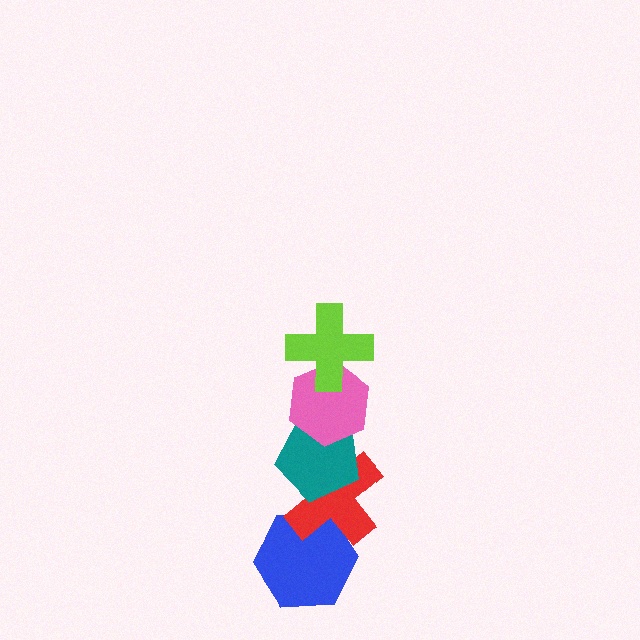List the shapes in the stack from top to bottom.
From top to bottom: the lime cross, the pink hexagon, the teal pentagon, the red cross, the blue hexagon.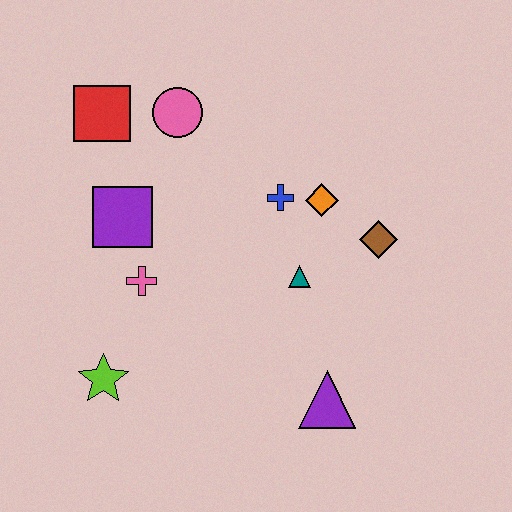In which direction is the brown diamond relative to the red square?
The brown diamond is to the right of the red square.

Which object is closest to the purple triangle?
The teal triangle is closest to the purple triangle.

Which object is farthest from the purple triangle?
The red square is farthest from the purple triangle.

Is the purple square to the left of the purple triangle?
Yes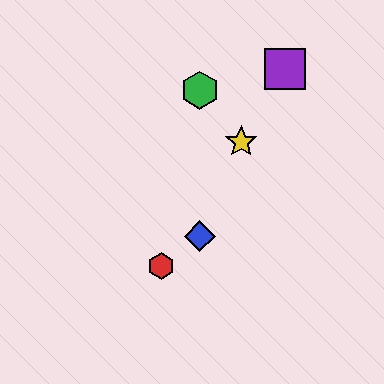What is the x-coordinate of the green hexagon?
The green hexagon is at x≈200.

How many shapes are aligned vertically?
2 shapes (the blue diamond, the green hexagon) are aligned vertically.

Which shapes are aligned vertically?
The blue diamond, the green hexagon are aligned vertically.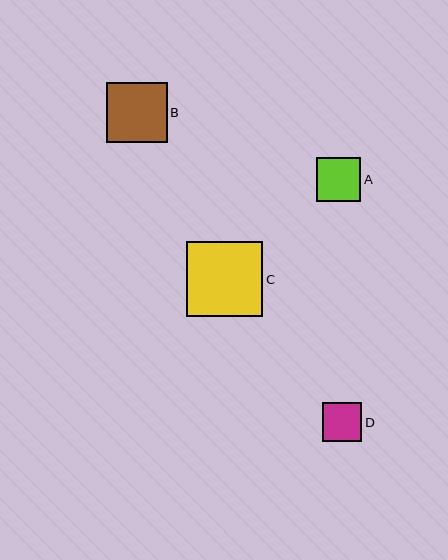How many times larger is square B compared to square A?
Square B is approximately 1.4 times the size of square A.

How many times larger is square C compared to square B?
Square C is approximately 1.3 times the size of square B.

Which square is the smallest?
Square D is the smallest with a size of approximately 39 pixels.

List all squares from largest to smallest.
From largest to smallest: C, B, A, D.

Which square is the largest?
Square C is the largest with a size of approximately 76 pixels.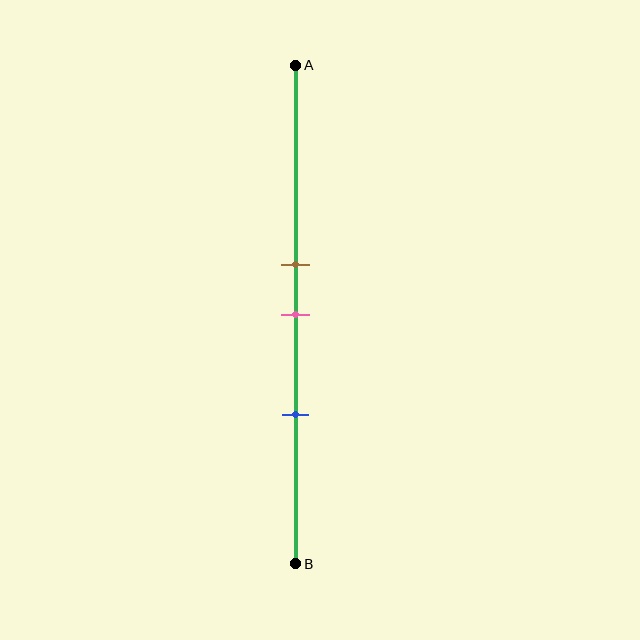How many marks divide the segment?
There are 3 marks dividing the segment.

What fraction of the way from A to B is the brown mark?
The brown mark is approximately 40% (0.4) of the way from A to B.